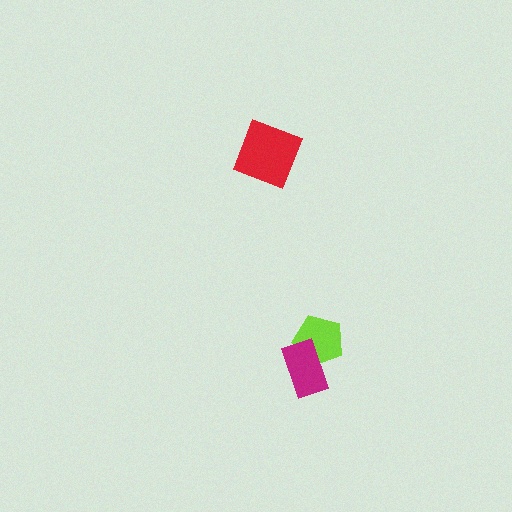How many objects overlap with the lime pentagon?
1 object overlaps with the lime pentagon.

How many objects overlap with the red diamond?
0 objects overlap with the red diamond.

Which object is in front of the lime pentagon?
The magenta rectangle is in front of the lime pentagon.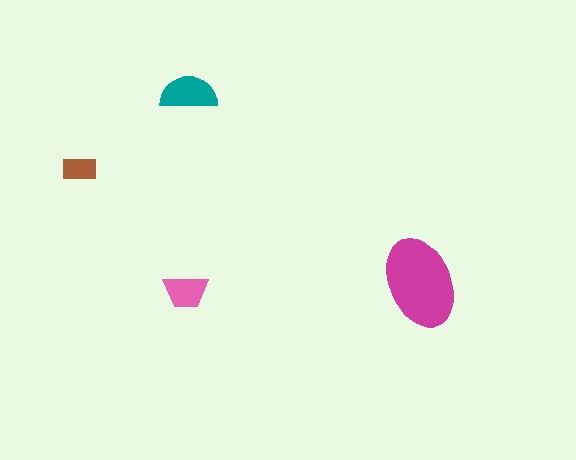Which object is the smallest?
The brown rectangle.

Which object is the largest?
The magenta ellipse.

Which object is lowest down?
The pink trapezoid is bottommost.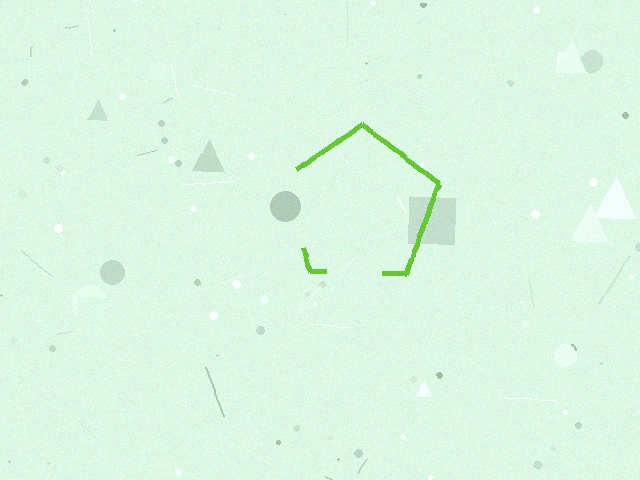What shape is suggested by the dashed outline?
The dashed outline suggests a pentagon.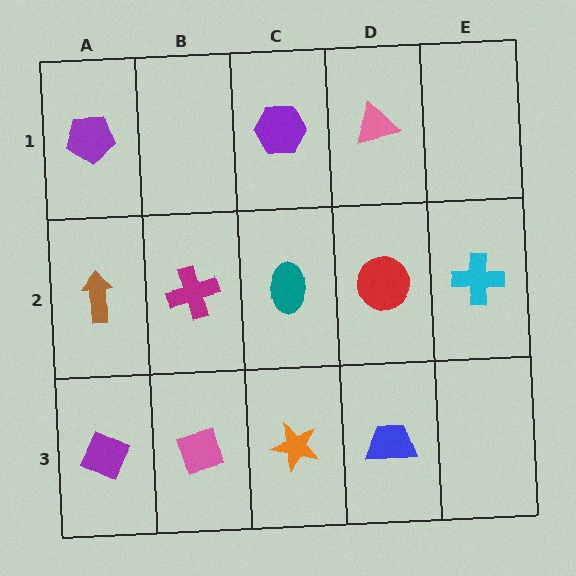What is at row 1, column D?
A pink triangle.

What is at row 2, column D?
A red circle.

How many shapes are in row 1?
3 shapes.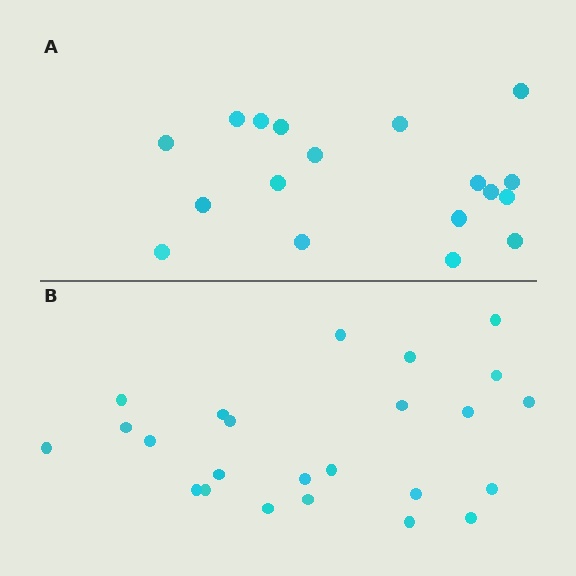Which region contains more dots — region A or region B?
Region B (the bottom region) has more dots.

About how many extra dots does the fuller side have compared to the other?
Region B has about 6 more dots than region A.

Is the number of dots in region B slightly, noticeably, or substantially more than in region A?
Region B has noticeably more, but not dramatically so. The ratio is roughly 1.3 to 1.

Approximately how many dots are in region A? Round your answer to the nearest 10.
About 20 dots. (The exact count is 18, which rounds to 20.)